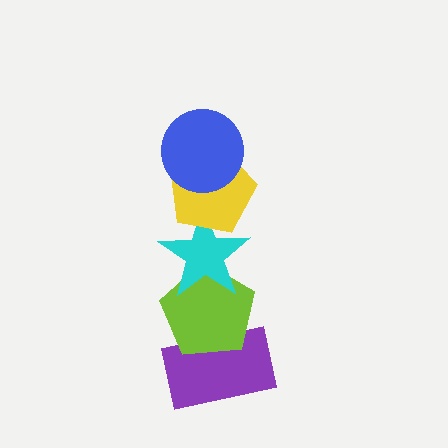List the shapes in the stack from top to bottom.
From top to bottom: the blue circle, the yellow pentagon, the cyan star, the lime pentagon, the purple rectangle.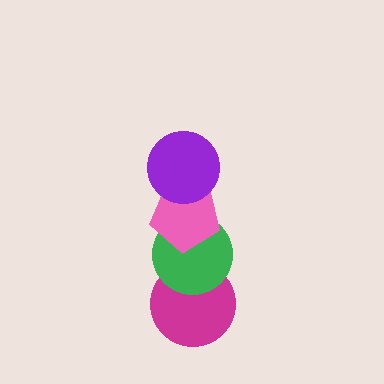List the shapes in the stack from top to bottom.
From top to bottom: the purple circle, the pink pentagon, the green circle, the magenta circle.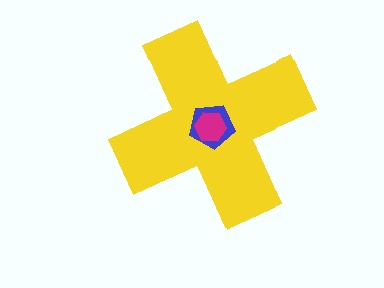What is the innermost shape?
The magenta hexagon.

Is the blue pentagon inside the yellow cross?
Yes.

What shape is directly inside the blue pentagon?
The magenta hexagon.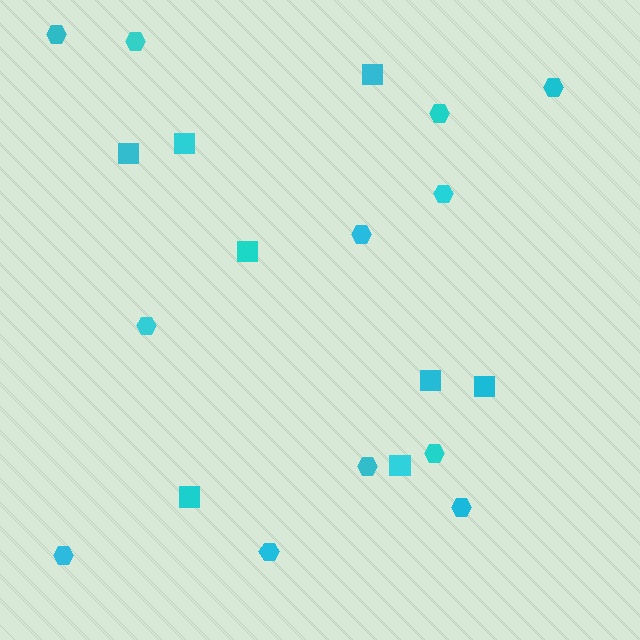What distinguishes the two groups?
There are 2 groups: one group of squares (8) and one group of hexagons (12).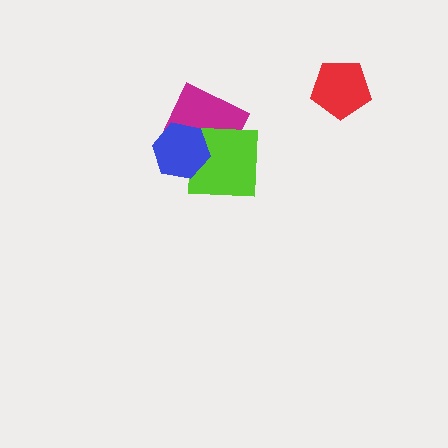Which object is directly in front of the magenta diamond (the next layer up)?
The lime square is directly in front of the magenta diamond.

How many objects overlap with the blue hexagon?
2 objects overlap with the blue hexagon.